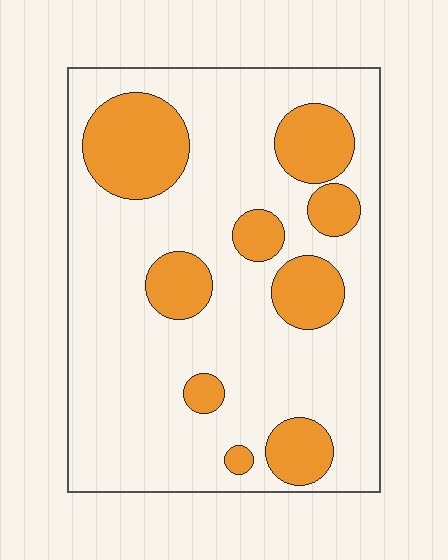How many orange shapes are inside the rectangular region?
9.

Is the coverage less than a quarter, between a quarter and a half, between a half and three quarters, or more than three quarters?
Less than a quarter.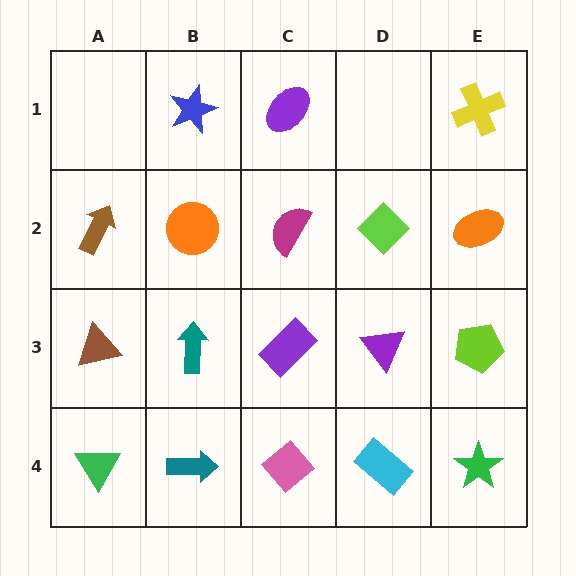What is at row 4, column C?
A pink diamond.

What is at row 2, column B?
An orange circle.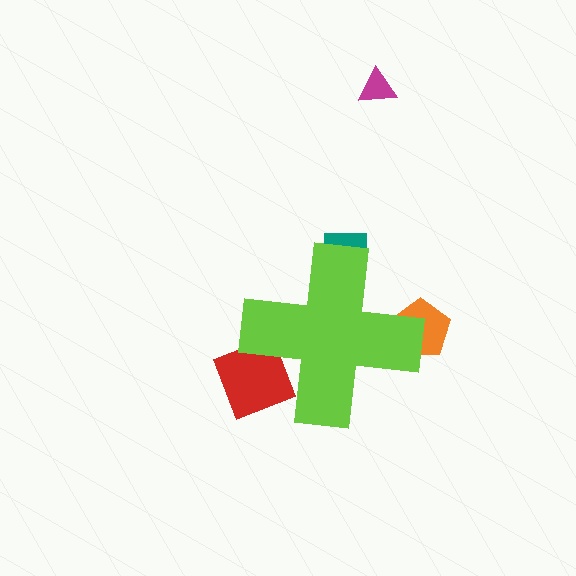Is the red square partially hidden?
Yes, the red square is partially hidden behind the lime cross.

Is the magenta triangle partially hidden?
No, the magenta triangle is fully visible.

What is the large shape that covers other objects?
A lime cross.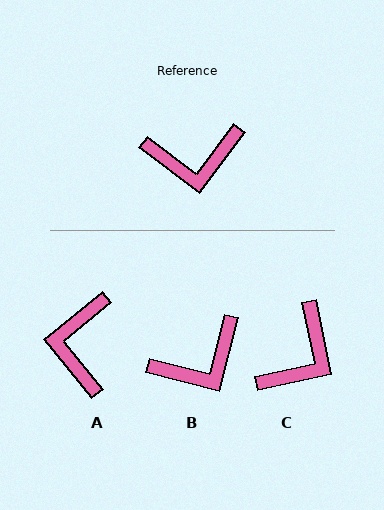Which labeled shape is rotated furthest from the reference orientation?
A, about 104 degrees away.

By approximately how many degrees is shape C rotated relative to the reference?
Approximately 49 degrees counter-clockwise.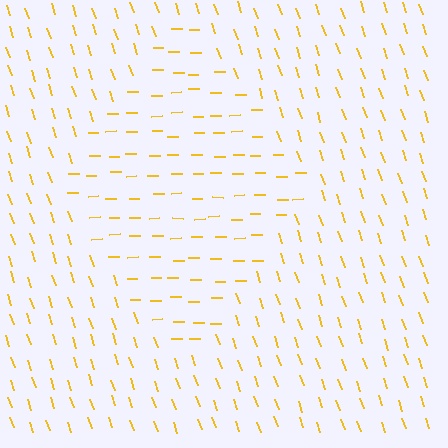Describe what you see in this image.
The image is filled with small yellow line segments. A diamond region in the image has lines oriented differently from the surrounding lines, creating a visible texture boundary.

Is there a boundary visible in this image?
Yes, there is a texture boundary formed by a change in line orientation.